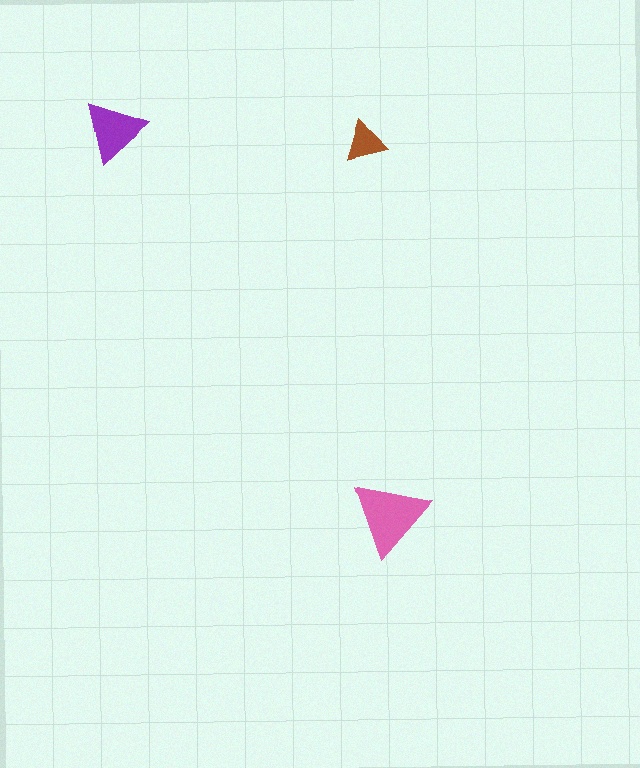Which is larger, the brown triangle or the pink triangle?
The pink one.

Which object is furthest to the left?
The purple triangle is leftmost.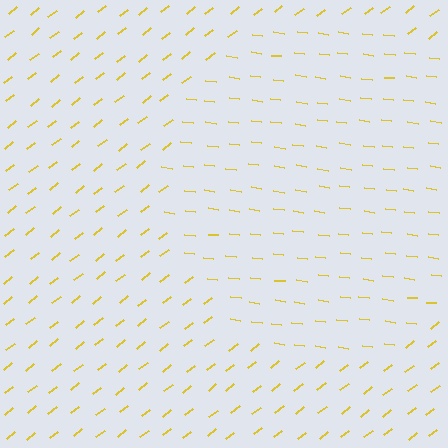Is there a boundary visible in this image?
Yes, there is a texture boundary formed by a change in line orientation.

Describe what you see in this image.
The image is filled with small yellow line segments. A circle region in the image has lines oriented differently from the surrounding lines, creating a visible texture boundary.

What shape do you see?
I see a circle.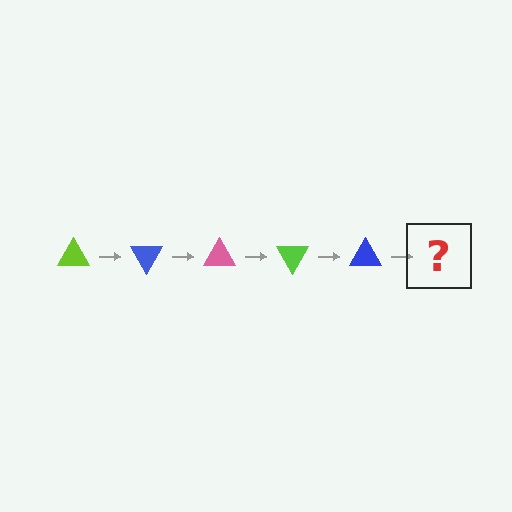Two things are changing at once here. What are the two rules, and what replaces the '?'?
The two rules are that it rotates 60 degrees each step and the color cycles through lime, blue, and pink. The '?' should be a pink triangle, rotated 300 degrees from the start.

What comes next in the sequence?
The next element should be a pink triangle, rotated 300 degrees from the start.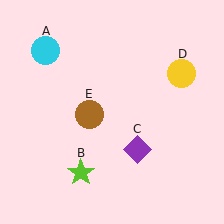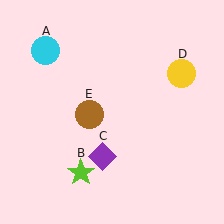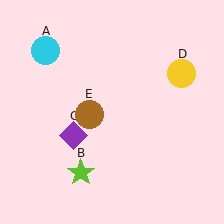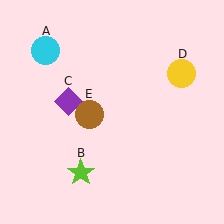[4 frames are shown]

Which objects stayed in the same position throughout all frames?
Cyan circle (object A) and lime star (object B) and yellow circle (object D) and brown circle (object E) remained stationary.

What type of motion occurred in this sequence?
The purple diamond (object C) rotated clockwise around the center of the scene.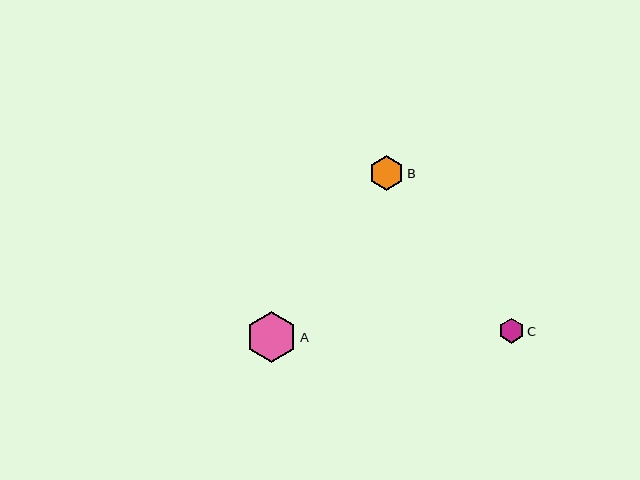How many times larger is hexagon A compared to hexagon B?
Hexagon A is approximately 1.5 times the size of hexagon B.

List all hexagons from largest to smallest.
From largest to smallest: A, B, C.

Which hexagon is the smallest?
Hexagon C is the smallest with a size of approximately 25 pixels.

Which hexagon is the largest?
Hexagon A is the largest with a size of approximately 51 pixels.